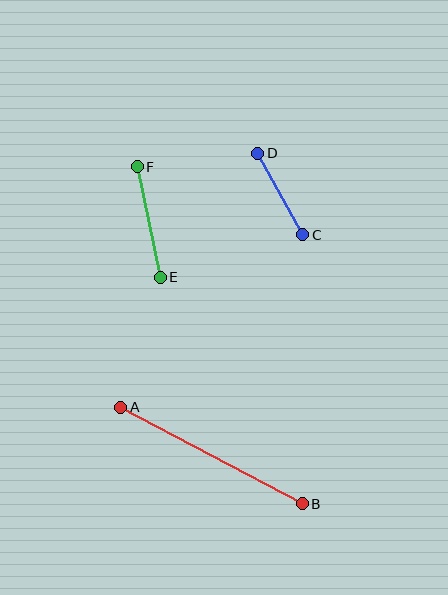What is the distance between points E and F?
The distance is approximately 113 pixels.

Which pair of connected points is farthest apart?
Points A and B are farthest apart.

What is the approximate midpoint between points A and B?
The midpoint is at approximately (212, 456) pixels.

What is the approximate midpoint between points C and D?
The midpoint is at approximately (280, 194) pixels.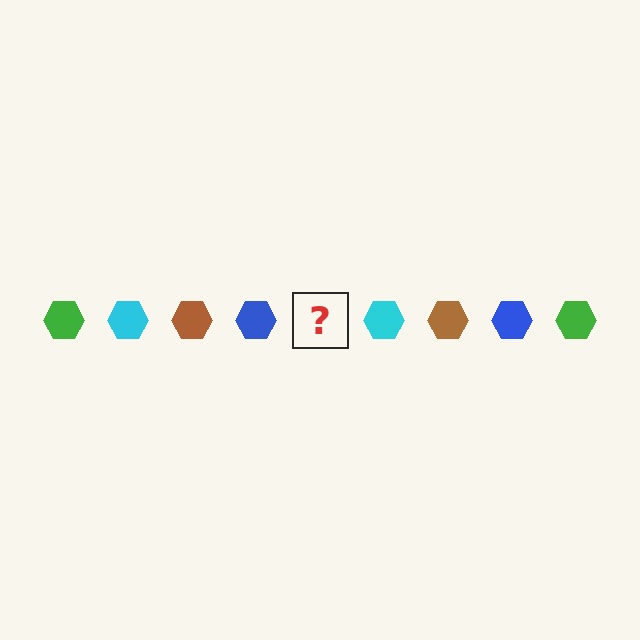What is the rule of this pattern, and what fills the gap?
The rule is that the pattern cycles through green, cyan, brown, blue hexagons. The gap should be filled with a green hexagon.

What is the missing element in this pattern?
The missing element is a green hexagon.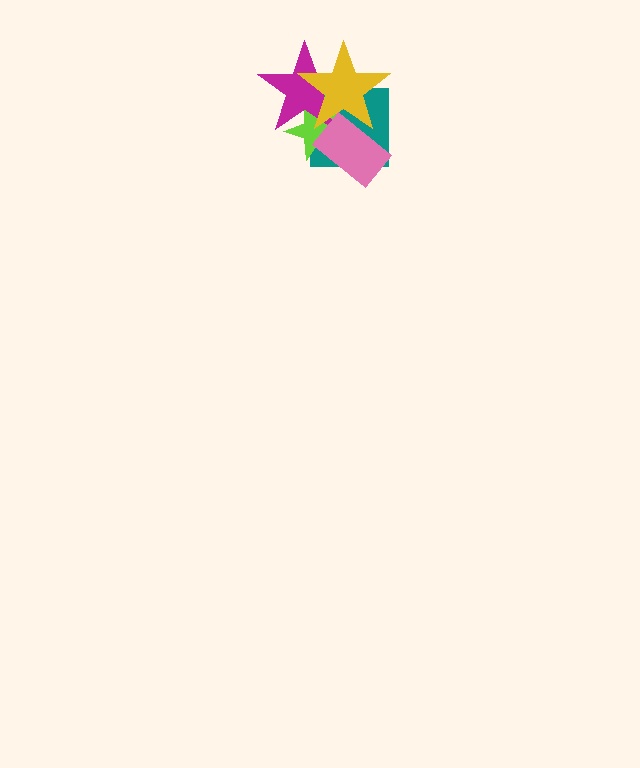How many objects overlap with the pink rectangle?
3 objects overlap with the pink rectangle.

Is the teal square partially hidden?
Yes, it is partially covered by another shape.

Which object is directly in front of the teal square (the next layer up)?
The lime star is directly in front of the teal square.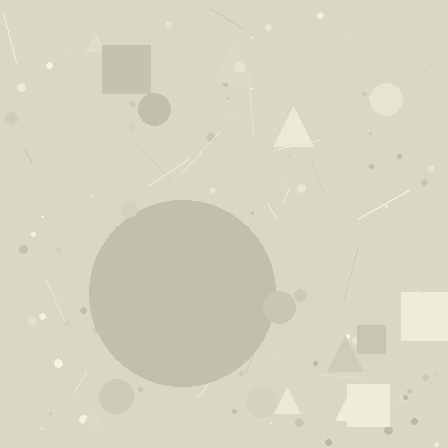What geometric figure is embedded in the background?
A circle is embedded in the background.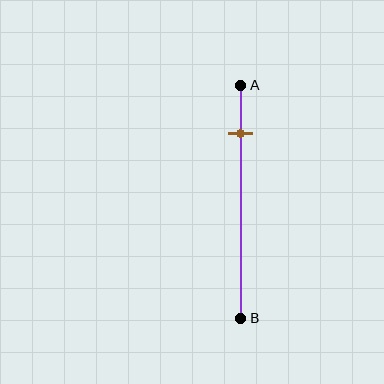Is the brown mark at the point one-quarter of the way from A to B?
No, the mark is at about 20% from A, not at the 25% one-quarter point.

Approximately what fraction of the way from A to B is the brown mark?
The brown mark is approximately 20% of the way from A to B.